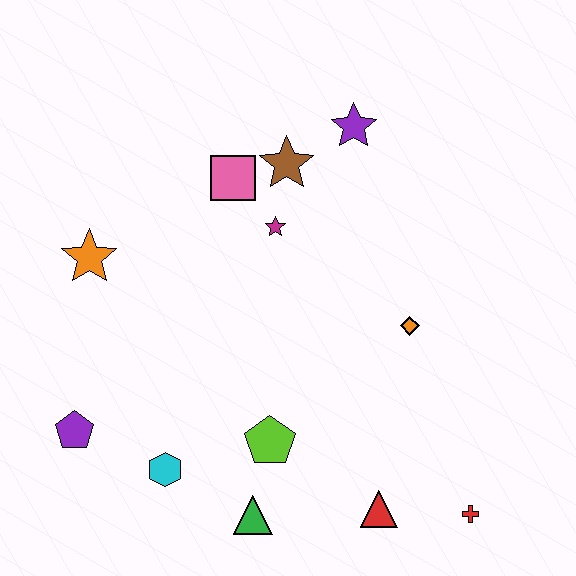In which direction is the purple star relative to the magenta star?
The purple star is above the magenta star.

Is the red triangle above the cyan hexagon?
No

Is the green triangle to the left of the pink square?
No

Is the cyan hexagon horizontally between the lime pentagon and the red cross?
No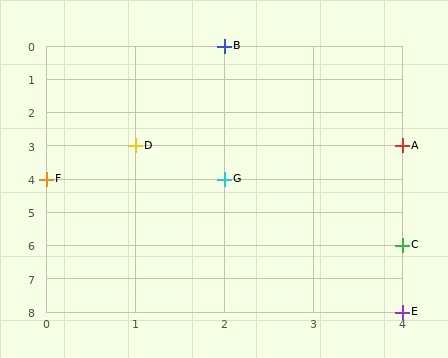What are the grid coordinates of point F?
Point F is at grid coordinates (0, 4).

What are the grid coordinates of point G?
Point G is at grid coordinates (2, 4).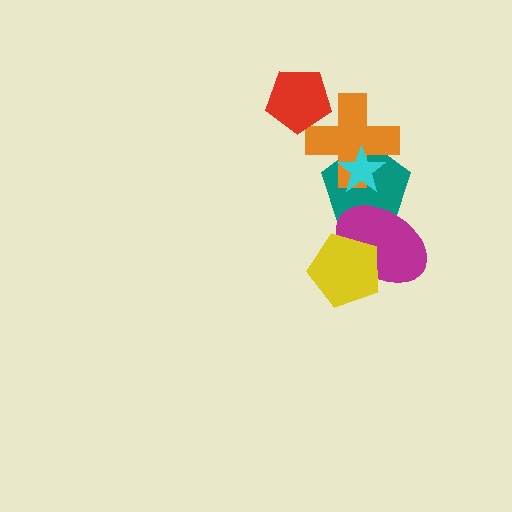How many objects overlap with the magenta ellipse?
2 objects overlap with the magenta ellipse.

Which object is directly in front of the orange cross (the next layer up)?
The cyan star is directly in front of the orange cross.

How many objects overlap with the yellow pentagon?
1 object overlaps with the yellow pentagon.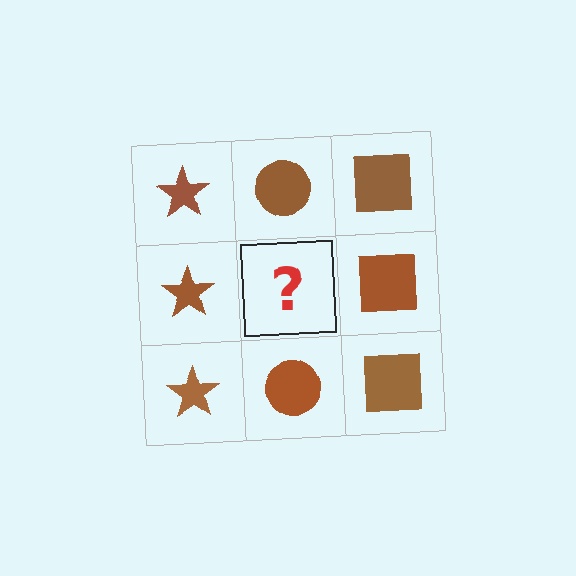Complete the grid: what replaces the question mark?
The question mark should be replaced with a brown circle.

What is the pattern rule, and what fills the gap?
The rule is that each column has a consistent shape. The gap should be filled with a brown circle.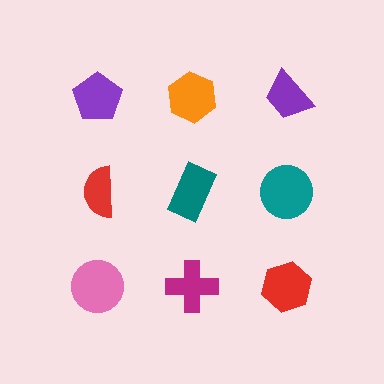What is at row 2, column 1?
A red semicircle.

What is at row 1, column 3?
A purple trapezoid.